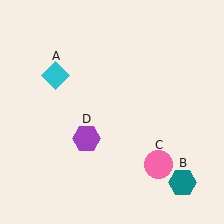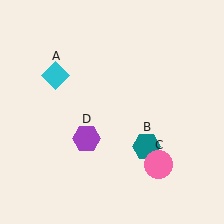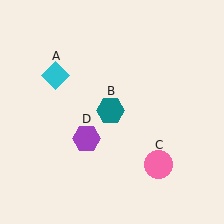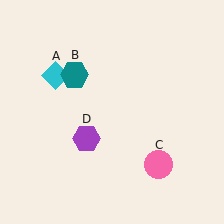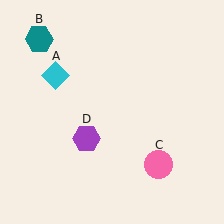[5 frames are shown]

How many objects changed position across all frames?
1 object changed position: teal hexagon (object B).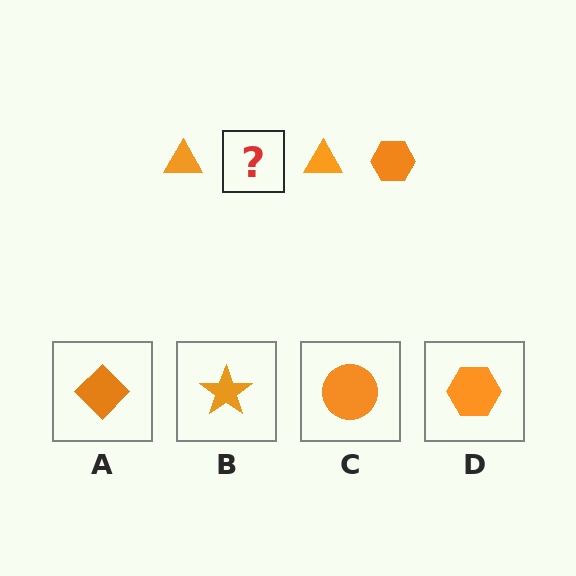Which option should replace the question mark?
Option D.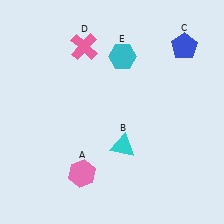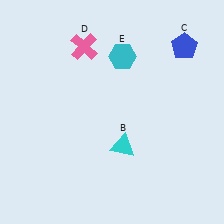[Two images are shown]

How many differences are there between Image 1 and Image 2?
There is 1 difference between the two images.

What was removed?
The pink hexagon (A) was removed in Image 2.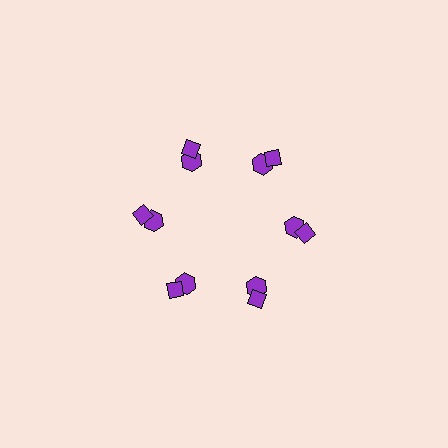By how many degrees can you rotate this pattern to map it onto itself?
The pattern maps onto itself every 60 degrees of rotation.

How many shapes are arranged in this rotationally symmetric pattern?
There are 12 shapes, arranged in 6 groups of 2.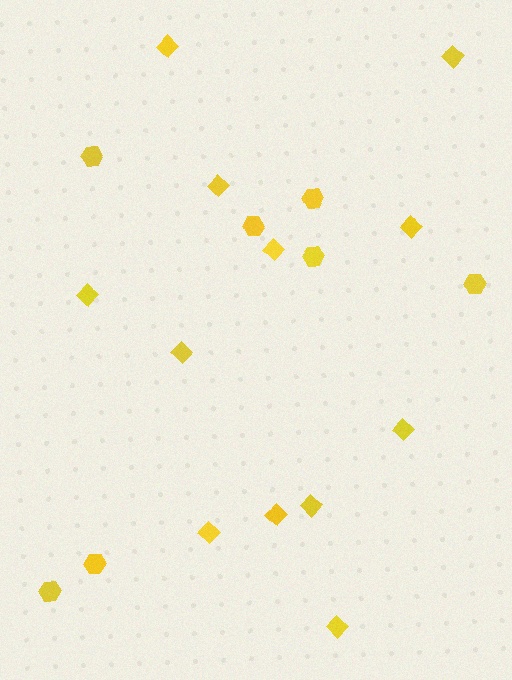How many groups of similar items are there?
There are 2 groups: one group of hexagons (7) and one group of diamonds (12).